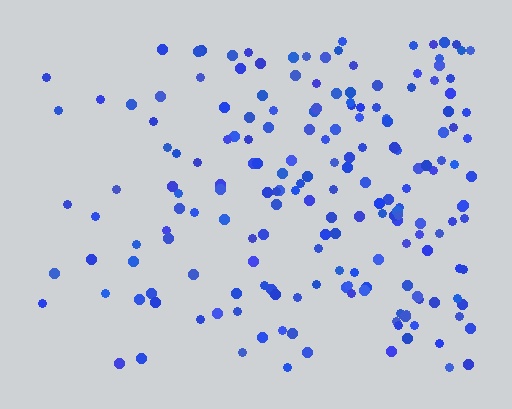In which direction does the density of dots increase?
From left to right, with the right side densest.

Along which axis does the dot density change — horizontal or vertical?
Horizontal.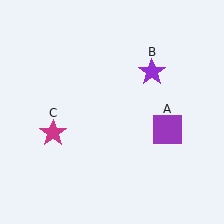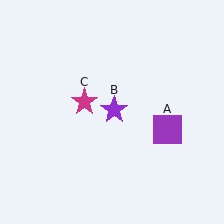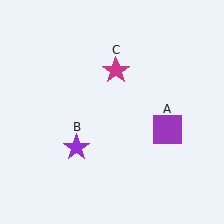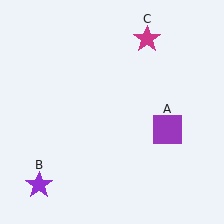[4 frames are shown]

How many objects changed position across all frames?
2 objects changed position: purple star (object B), magenta star (object C).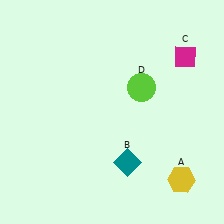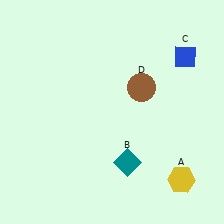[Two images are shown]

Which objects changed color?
C changed from magenta to blue. D changed from lime to brown.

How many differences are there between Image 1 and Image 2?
There are 2 differences between the two images.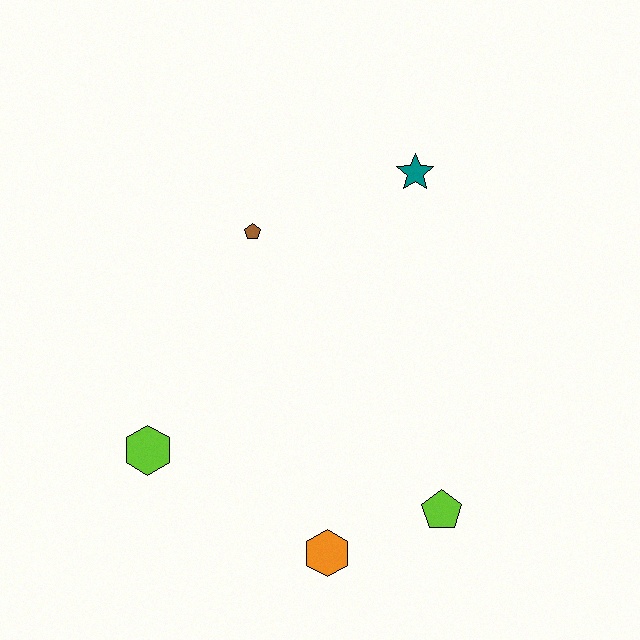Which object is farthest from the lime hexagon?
The teal star is farthest from the lime hexagon.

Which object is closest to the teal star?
The brown pentagon is closest to the teal star.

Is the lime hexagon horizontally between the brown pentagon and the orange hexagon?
No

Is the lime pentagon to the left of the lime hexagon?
No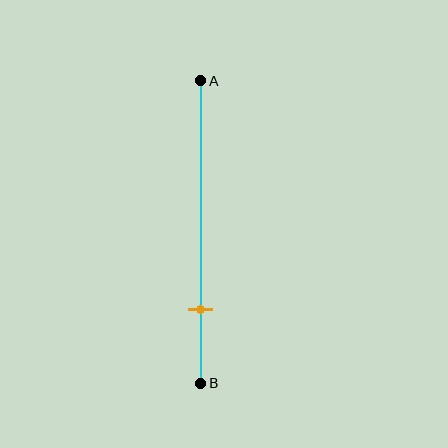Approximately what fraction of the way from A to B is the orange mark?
The orange mark is approximately 75% of the way from A to B.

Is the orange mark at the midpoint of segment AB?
No, the mark is at about 75% from A, not at the 50% midpoint.